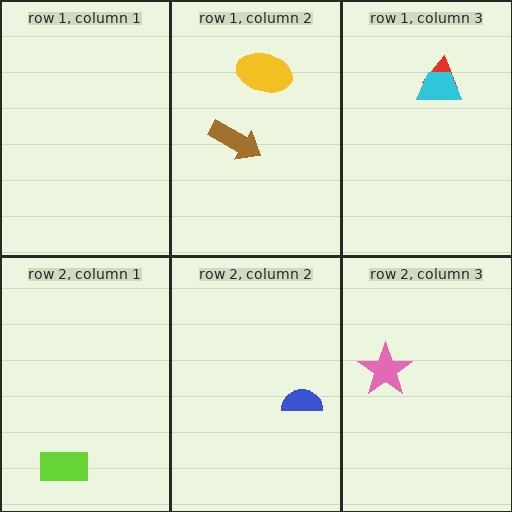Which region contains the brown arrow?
The row 1, column 2 region.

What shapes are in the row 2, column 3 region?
The pink star.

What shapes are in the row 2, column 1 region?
The lime rectangle.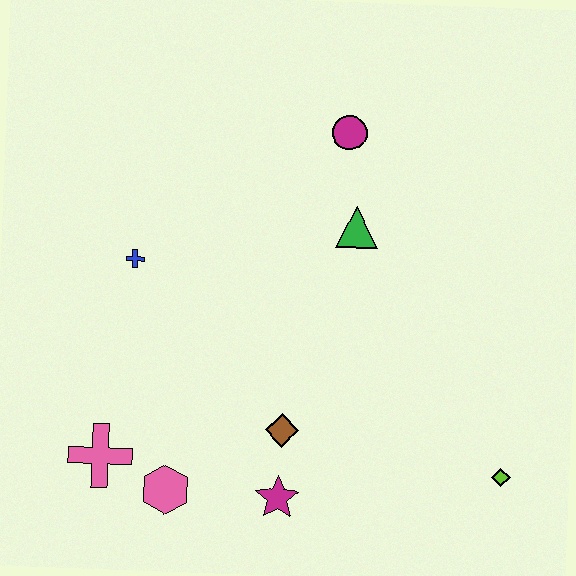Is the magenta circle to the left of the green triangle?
Yes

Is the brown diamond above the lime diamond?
Yes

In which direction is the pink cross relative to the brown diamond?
The pink cross is to the left of the brown diamond.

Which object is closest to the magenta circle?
The green triangle is closest to the magenta circle.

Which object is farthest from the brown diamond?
The magenta circle is farthest from the brown diamond.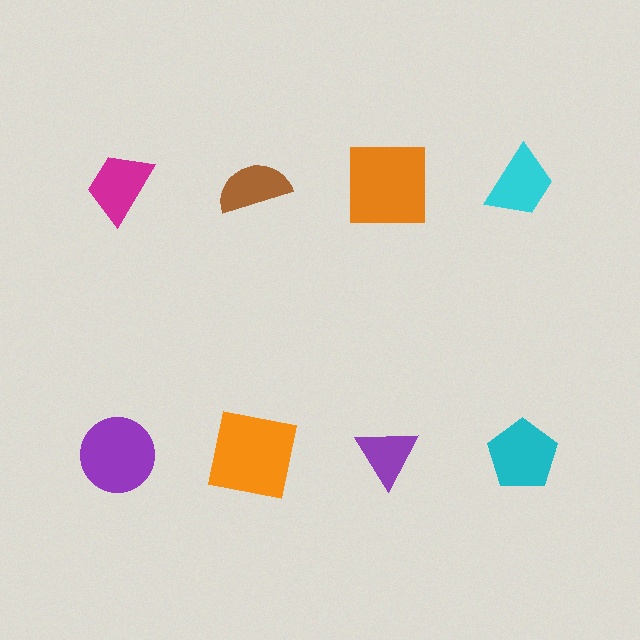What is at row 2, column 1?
A purple circle.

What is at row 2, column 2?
An orange square.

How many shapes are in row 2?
4 shapes.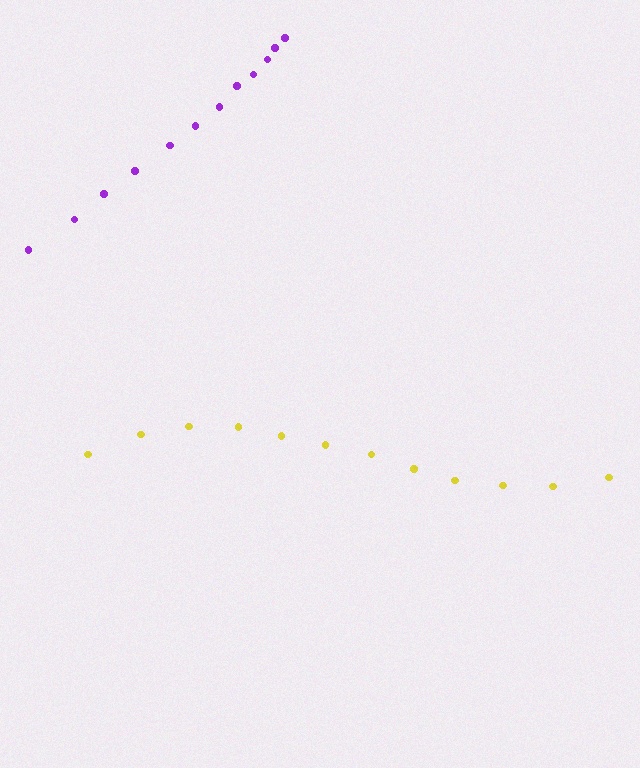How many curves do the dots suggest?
There are 2 distinct paths.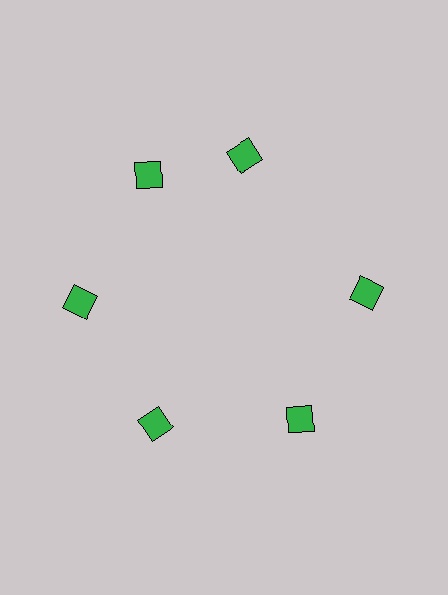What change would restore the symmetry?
The symmetry would be restored by rotating it back into even spacing with its neighbors so that all 6 diamonds sit at equal angles and equal distance from the center.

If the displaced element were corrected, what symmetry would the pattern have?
It would have 6-fold rotational symmetry — the pattern would map onto itself every 60 degrees.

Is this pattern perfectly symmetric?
No. The 6 green diamonds are arranged in a ring, but one element near the 1 o'clock position is rotated out of alignment along the ring, breaking the 6-fold rotational symmetry.